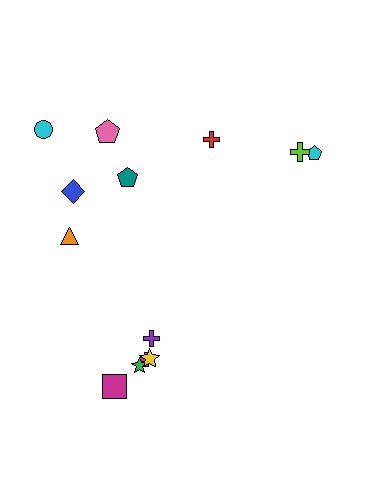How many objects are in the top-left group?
There are 5 objects.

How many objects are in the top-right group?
There are 3 objects.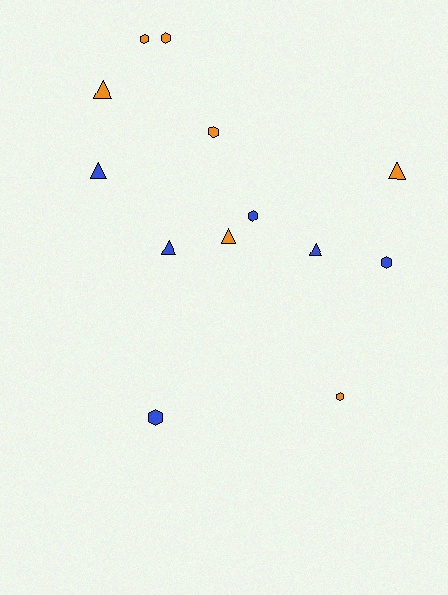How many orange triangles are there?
There are 3 orange triangles.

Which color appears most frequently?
Orange, with 7 objects.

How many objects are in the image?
There are 13 objects.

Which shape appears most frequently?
Hexagon, with 7 objects.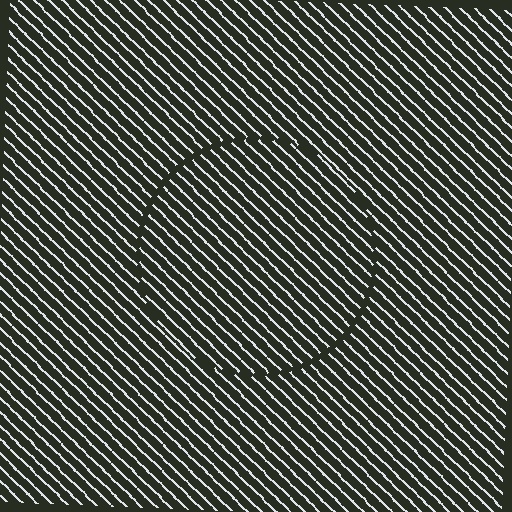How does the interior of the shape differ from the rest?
The interior of the shape contains the same grating, shifted by half a period — the contour is defined by the phase discontinuity where line-ends from the inner and outer gratings abut.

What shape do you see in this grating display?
An illusory circle. The interior of the shape contains the same grating, shifted by half a period — the contour is defined by the phase discontinuity where line-ends from the inner and outer gratings abut.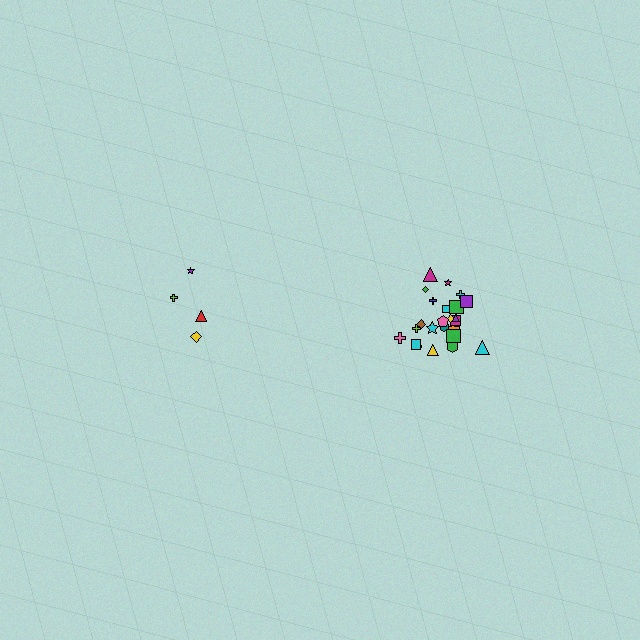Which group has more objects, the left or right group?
The right group.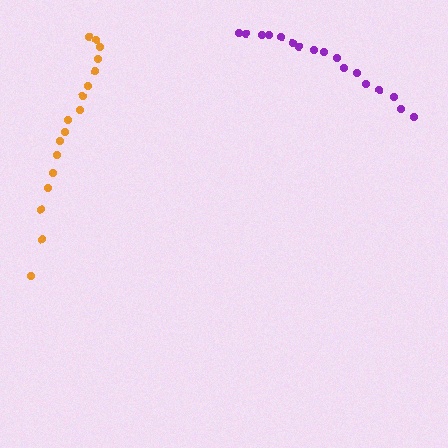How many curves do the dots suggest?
There are 2 distinct paths.